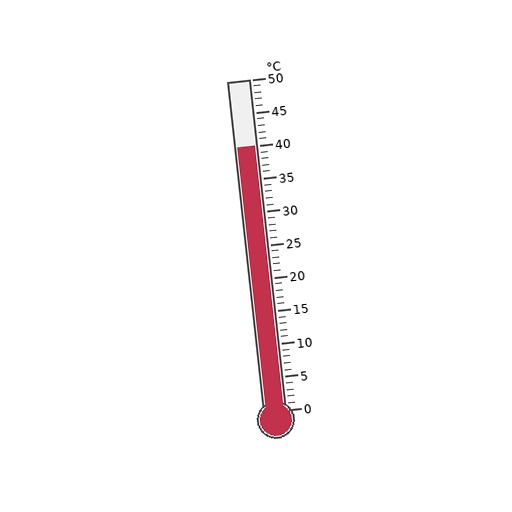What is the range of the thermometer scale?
The thermometer scale ranges from 0°C to 50°C.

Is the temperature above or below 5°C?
The temperature is above 5°C.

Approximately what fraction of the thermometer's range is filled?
The thermometer is filled to approximately 80% of its range.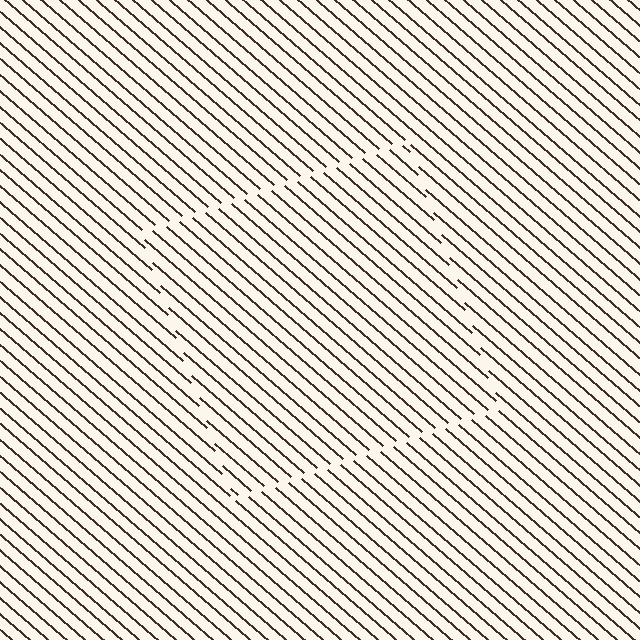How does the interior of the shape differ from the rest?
The interior of the shape contains the same grating, shifted by half a period — the contour is defined by the phase discontinuity where line-ends from the inner and outer gratings abut.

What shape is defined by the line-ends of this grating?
An illusory square. The interior of the shape contains the same grating, shifted by half a period — the contour is defined by the phase discontinuity where line-ends from the inner and outer gratings abut.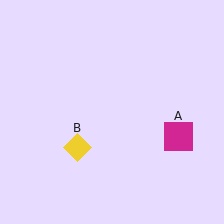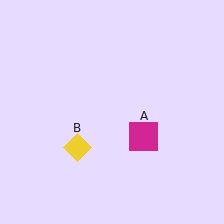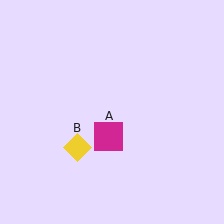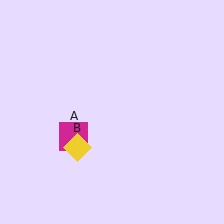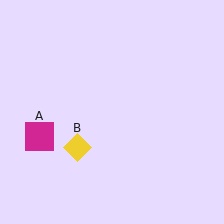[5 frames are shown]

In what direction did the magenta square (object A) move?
The magenta square (object A) moved left.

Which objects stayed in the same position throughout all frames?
Yellow diamond (object B) remained stationary.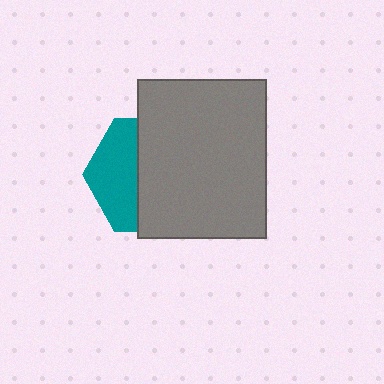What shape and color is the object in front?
The object in front is a gray rectangle.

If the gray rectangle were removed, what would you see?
You would see the complete teal hexagon.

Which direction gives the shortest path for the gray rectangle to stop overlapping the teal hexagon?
Moving right gives the shortest separation.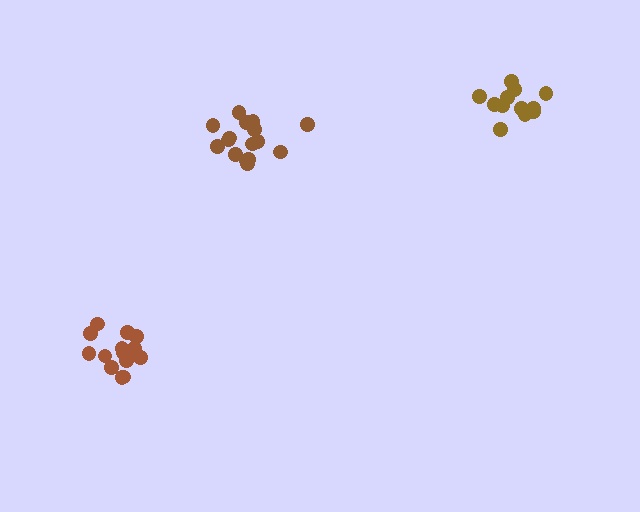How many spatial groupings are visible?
There are 3 spatial groupings.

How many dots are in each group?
Group 1: 12 dots, Group 2: 16 dots, Group 3: 15 dots (43 total).